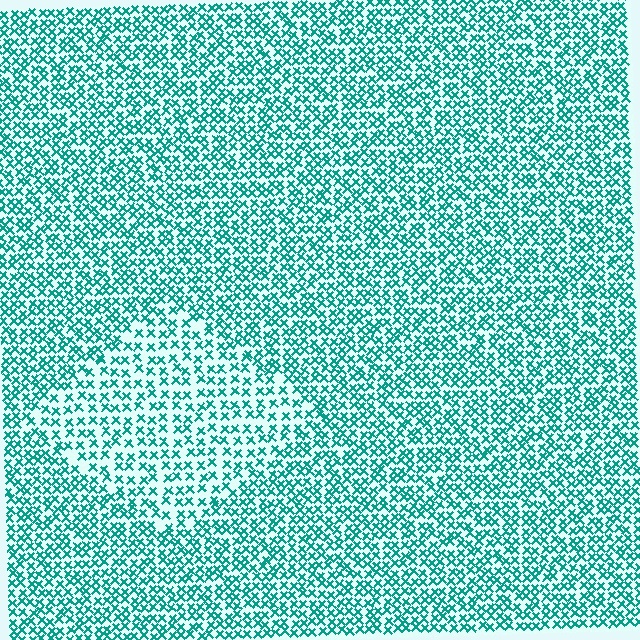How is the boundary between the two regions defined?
The boundary is defined by a change in element density (approximately 1.6x ratio). All elements are the same color, size, and shape.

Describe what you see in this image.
The image contains small teal elements arranged at two different densities. A diamond-shaped region is visible where the elements are less densely packed than the surrounding area.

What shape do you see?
I see a diamond.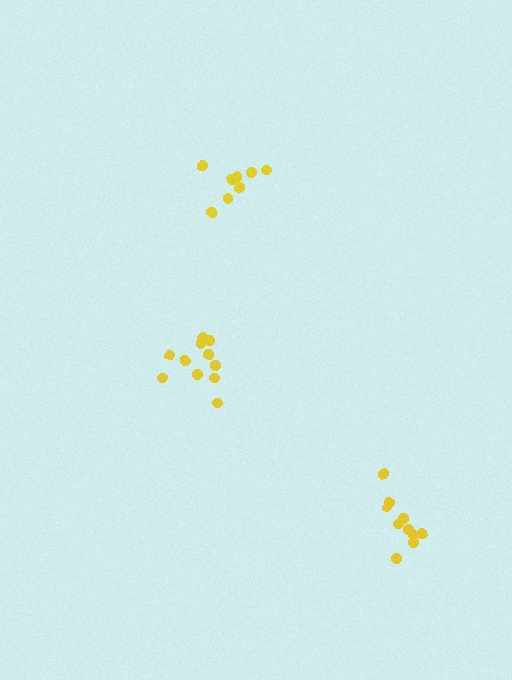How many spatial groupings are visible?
There are 3 spatial groupings.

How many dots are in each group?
Group 1: 11 dots, Group 2: 8 dots, Group 3: 10 dots (29 total).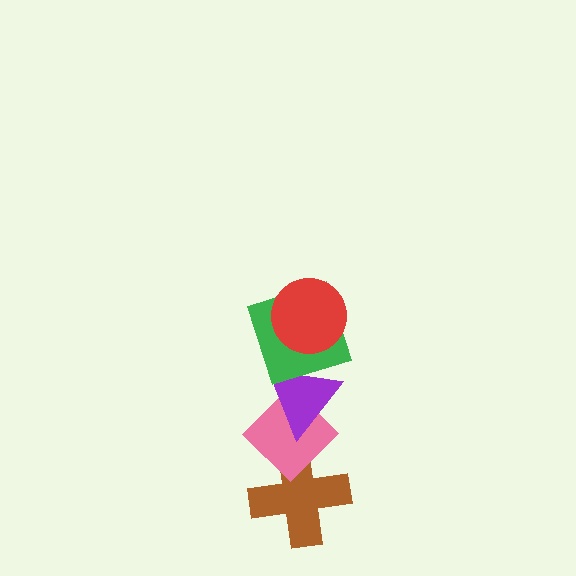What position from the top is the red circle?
The red circle is 1st from the top.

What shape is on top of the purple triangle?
The green square is on top of the purple triangle.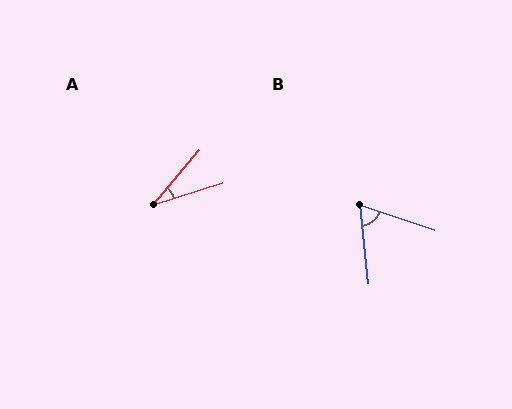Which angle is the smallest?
A, at approximately 32 degrees.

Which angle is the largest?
B, at approximately 65 degrees.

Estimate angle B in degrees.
Approximately 65 degrees.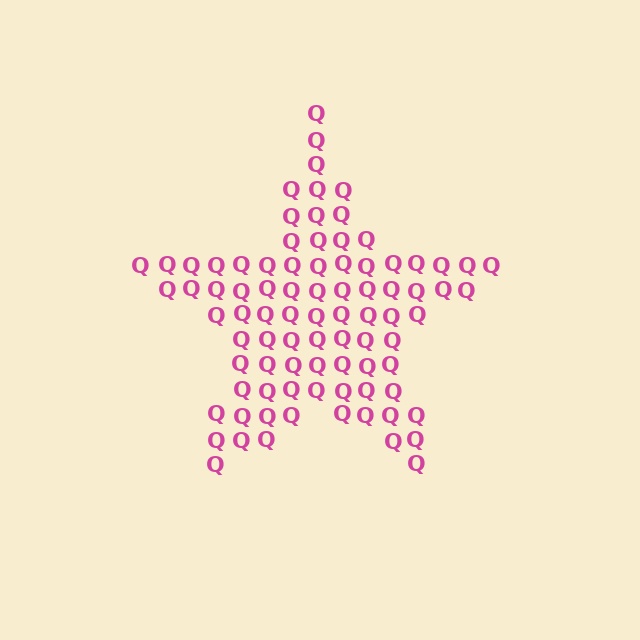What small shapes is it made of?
It is made of small letter Q's.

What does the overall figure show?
The overall figure shows a star.